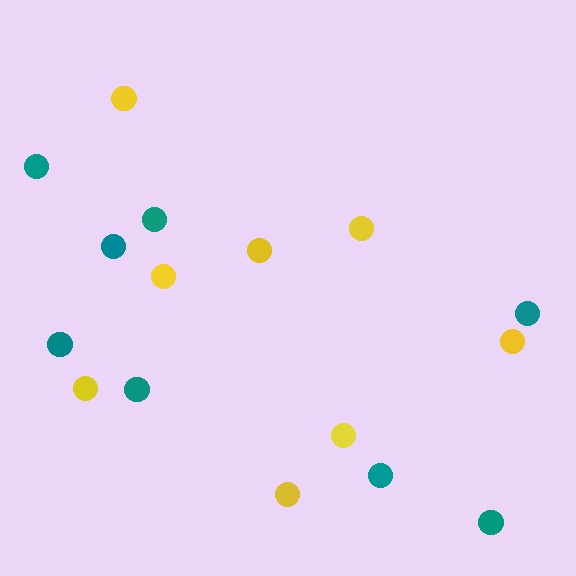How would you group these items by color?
There are 2 groups: one group of yellow circles (8) and one group of teal circles (8).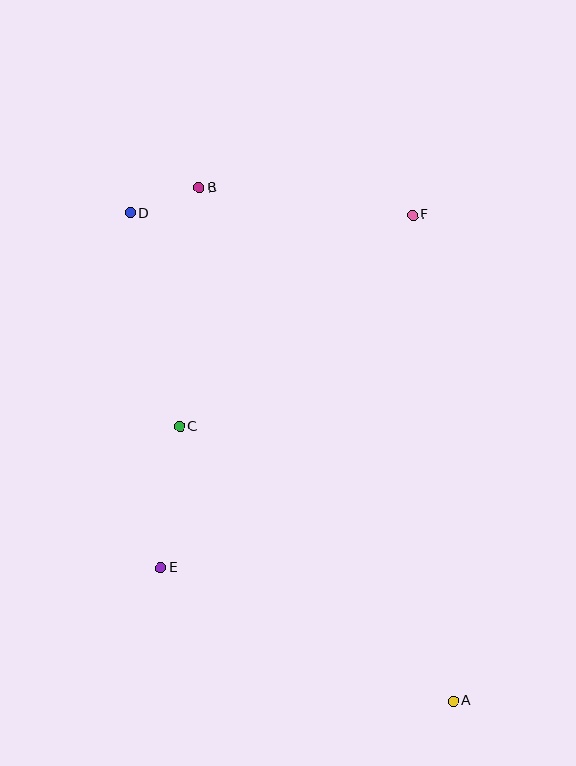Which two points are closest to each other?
Points B and D are closest to each other.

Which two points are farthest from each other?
Points A and D are farthest from each other.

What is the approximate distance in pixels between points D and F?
The distance between D and F is approximately 282 pixels.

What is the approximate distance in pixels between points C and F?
The distance between C and F is approximately 315 pixels.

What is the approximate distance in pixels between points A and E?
The distance between A and E is approximately 321 pixels.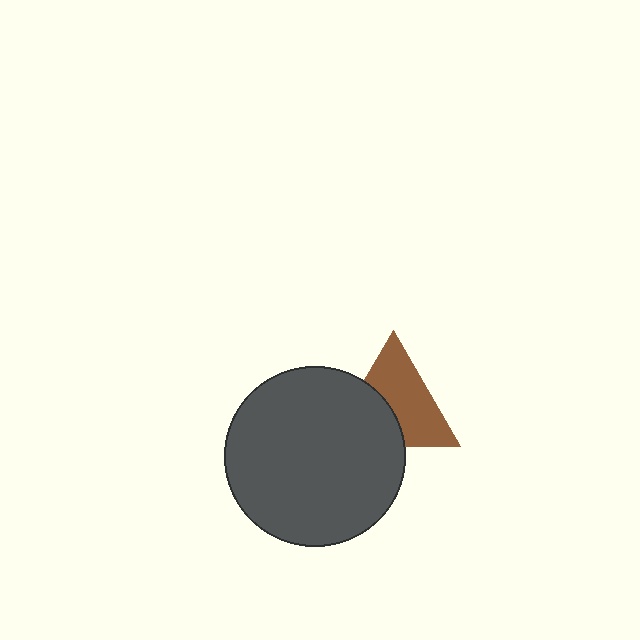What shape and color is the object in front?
The object in front is a dark gray circle.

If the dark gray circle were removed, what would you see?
You would see the complete brown triangle.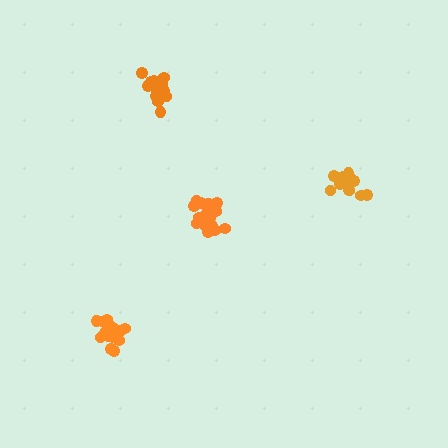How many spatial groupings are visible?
There are 4 spatial groupings.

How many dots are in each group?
Group 1: 14 dots, Group 2: 18 dots, Group 3: 14 dots, Group 4: 18 dots (64 total).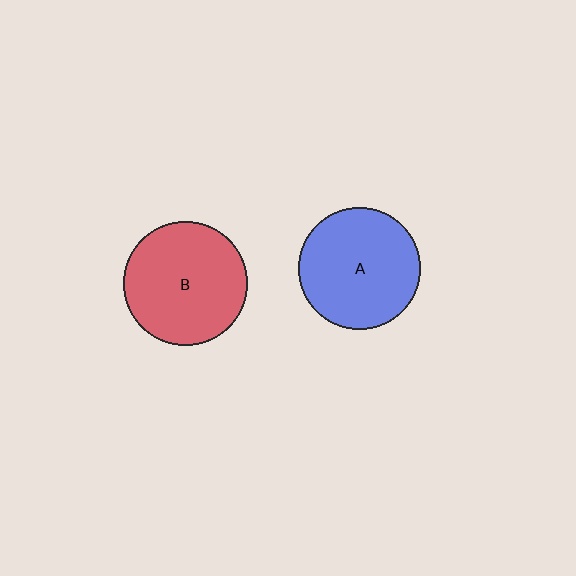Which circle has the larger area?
Circle B (red).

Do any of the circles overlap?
No, none of the circles overlap.